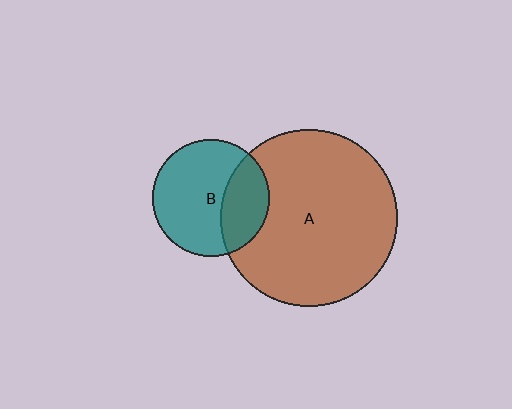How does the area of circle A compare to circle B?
Approximately 2.3 times.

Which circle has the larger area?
Circle A (brown).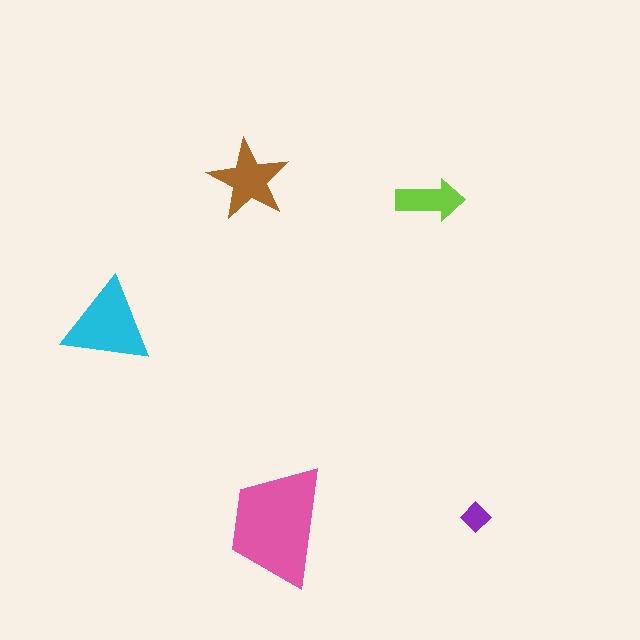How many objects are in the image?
There are 5 objects in the image.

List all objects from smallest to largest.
The purple diamond, the lime arrow, the brown star, the cyan triangle, the pink trapezoid.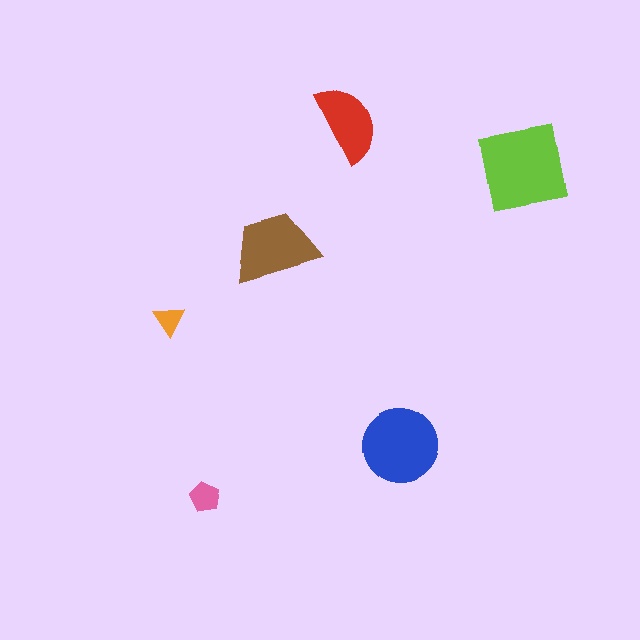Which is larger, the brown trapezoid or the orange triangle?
The brown trapezoid.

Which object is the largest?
The lime square.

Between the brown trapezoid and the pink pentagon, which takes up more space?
The brown trapezoid.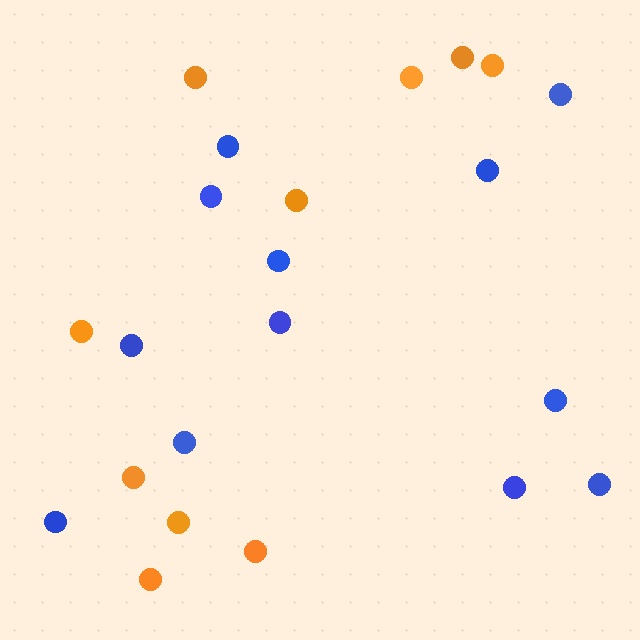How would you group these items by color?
There are 2 groups: one group of orange circles (10) and one group of blue circles (12).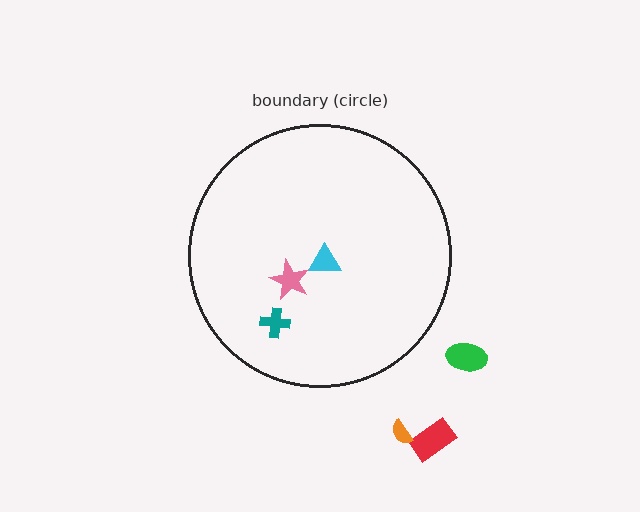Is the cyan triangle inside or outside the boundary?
Inside.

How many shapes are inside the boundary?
3 inside, 3 outside.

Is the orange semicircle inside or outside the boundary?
Outside.